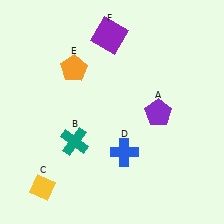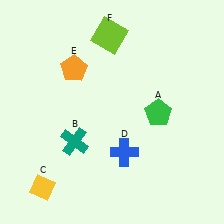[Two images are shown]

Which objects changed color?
A changed from purple to green. F changed from purple to lime.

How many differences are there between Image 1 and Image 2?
There are 2 differences between the two images.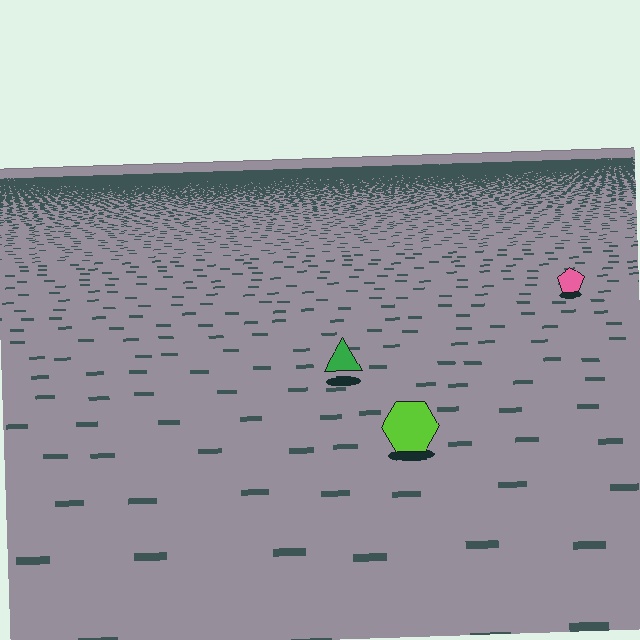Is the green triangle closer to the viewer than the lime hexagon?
No. The lime hexagon is closer — you can tell from the texture gradient: the ground texture is coarser near it.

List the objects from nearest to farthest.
From nearest to farthest: the lime hexagon, the green triangle, the pink pentagon.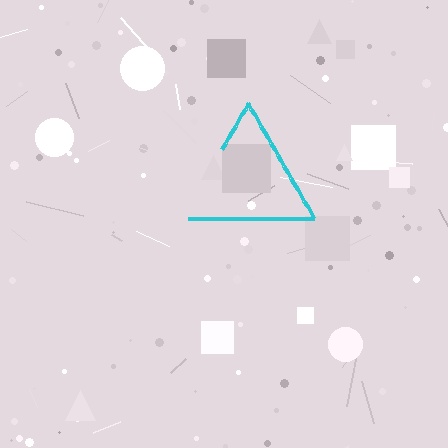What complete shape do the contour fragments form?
The contour fragments form a triangle.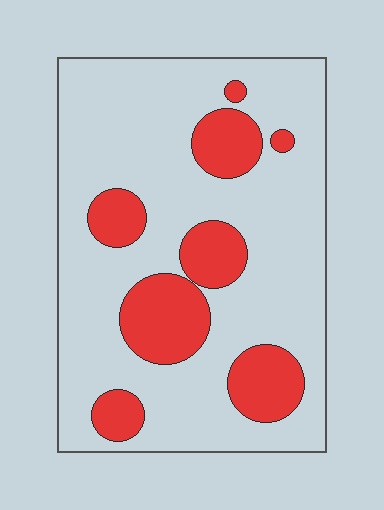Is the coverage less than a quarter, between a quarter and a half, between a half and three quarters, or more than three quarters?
Less than a quarter.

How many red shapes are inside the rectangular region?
8.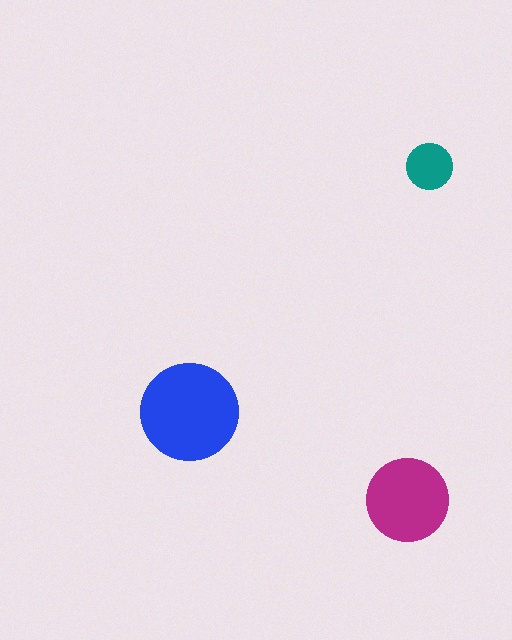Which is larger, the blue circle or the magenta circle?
The blue one.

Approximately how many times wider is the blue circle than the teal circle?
About 2 times wider.